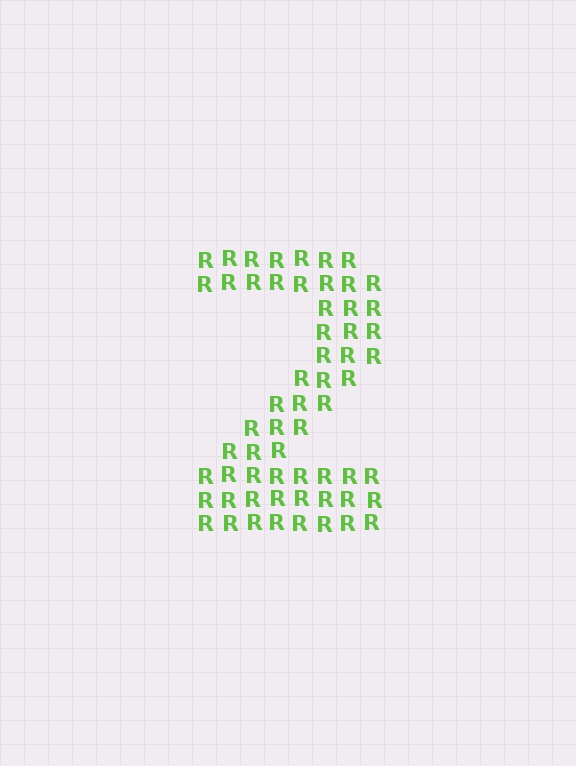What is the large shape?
The large shape is the digit 2.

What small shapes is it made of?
It is made of small letter R's.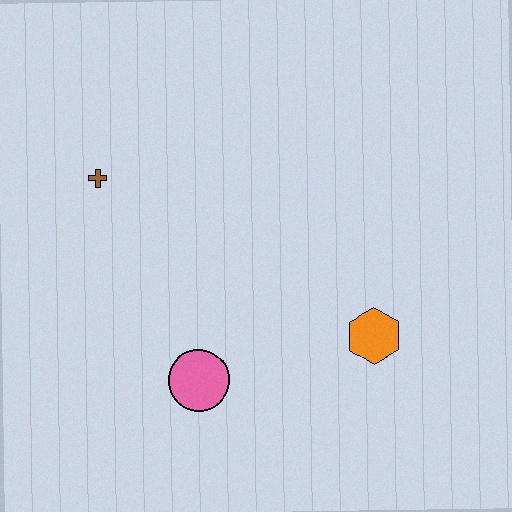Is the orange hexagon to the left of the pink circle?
No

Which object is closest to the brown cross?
The pink circle is closest to the brown cross.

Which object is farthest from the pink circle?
The brown cross is farthest from the pink circle.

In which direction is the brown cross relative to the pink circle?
The brown cross is above the pink circle.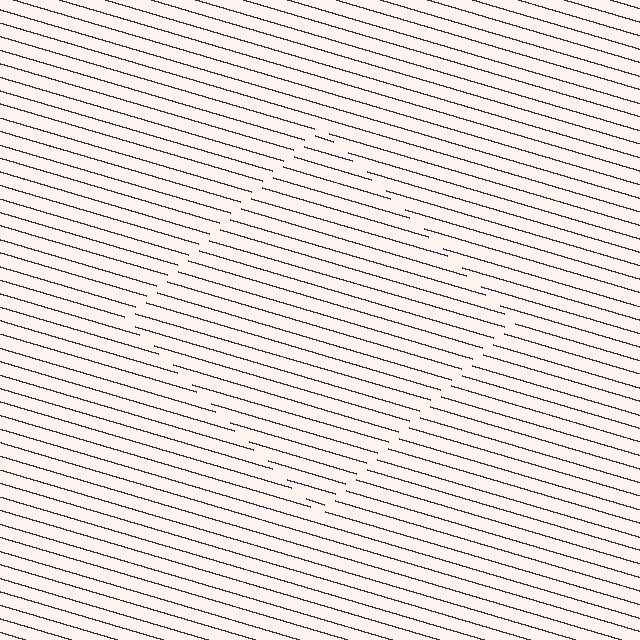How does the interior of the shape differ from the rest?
The interior of the shape contains the same grating, shifted by half a period — the contour is defined by the phase discontinuity where line-ends from the inner and outer gratings abut.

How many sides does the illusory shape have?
4 sides — the line-ends trace a square.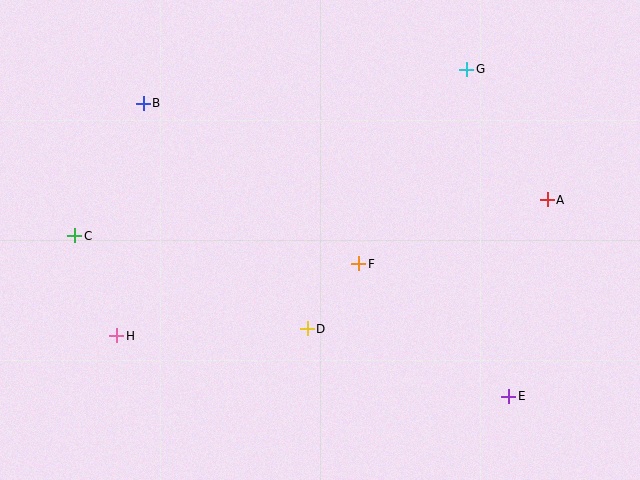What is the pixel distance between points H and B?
The distance between H and B is 234 pixels.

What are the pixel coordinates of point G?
Point G is at (467, 69).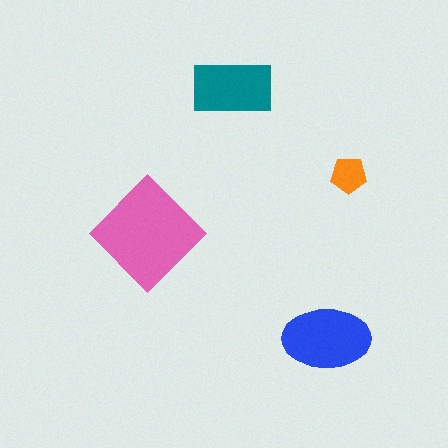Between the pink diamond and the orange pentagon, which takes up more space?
The pink diamond.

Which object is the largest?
The pink diamond.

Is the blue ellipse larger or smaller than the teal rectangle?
Larger.